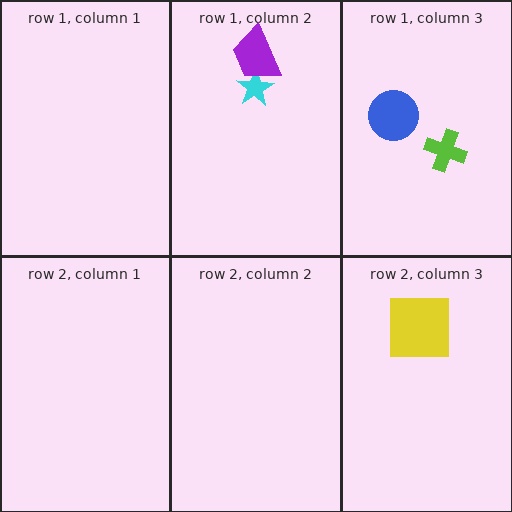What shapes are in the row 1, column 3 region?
The blue circle, the lime cross.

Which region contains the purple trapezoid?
The row 1, column 2 region.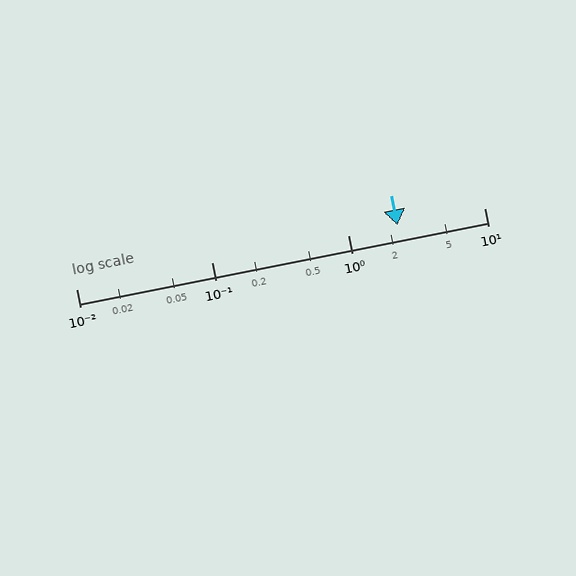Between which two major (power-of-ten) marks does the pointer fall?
The pointer is between 1 and 10.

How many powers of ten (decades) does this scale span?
The scale spans 3 decades, from 0.01 to 10.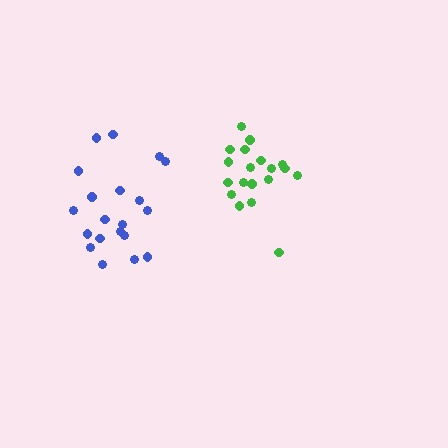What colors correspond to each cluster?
The clusters are colored: green, blue.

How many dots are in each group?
Group 1: 19 dots, Group 2: 20 dots (39 total).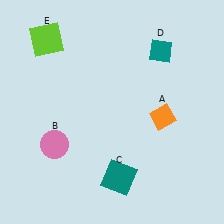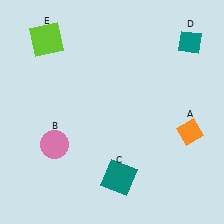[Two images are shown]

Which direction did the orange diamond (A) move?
The orange diamond (A) moved right.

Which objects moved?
The objects that moved are: the orange diamond (A), the teal diamond (D).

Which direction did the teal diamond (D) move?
The teal diamond (D) moved right.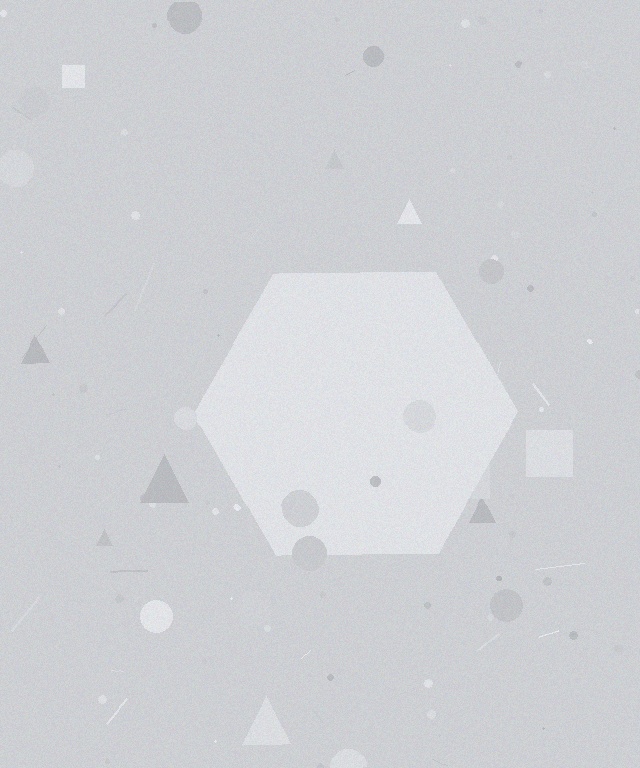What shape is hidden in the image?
A hexagon is hidden in the image.